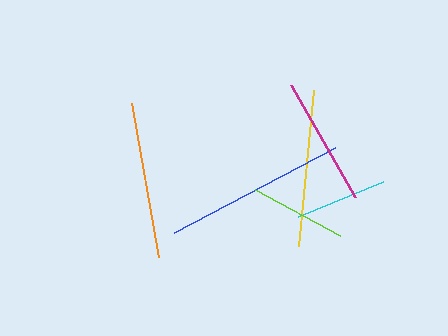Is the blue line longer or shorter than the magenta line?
The blue line is longer than the magenta line.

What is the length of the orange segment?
The orange segment is approximately 156 pixels long.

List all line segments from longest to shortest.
From longest to shortest: blue, yellow, orange, magenta, lime, cyan.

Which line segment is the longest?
The blue line is the longest at approximately 182 pixels.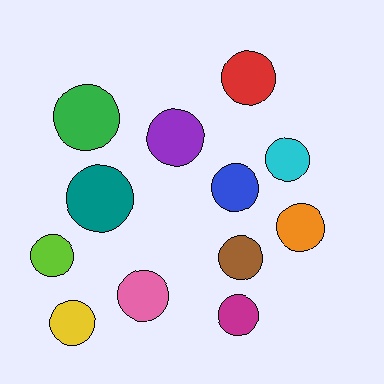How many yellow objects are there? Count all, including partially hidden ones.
There is 1 yellow object.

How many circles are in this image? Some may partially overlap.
There are 12 circles.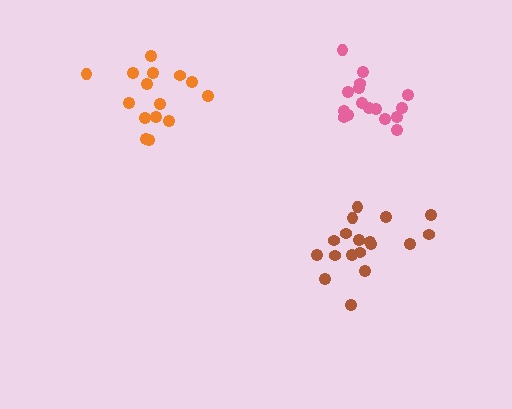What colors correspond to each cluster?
The clusters are colored: pink, brown, orange.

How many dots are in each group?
Group 1: 16 dots, Group 2: 18 dots, Group 3: 15 dots (49 total).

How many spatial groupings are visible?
There are 3 spatial groupings.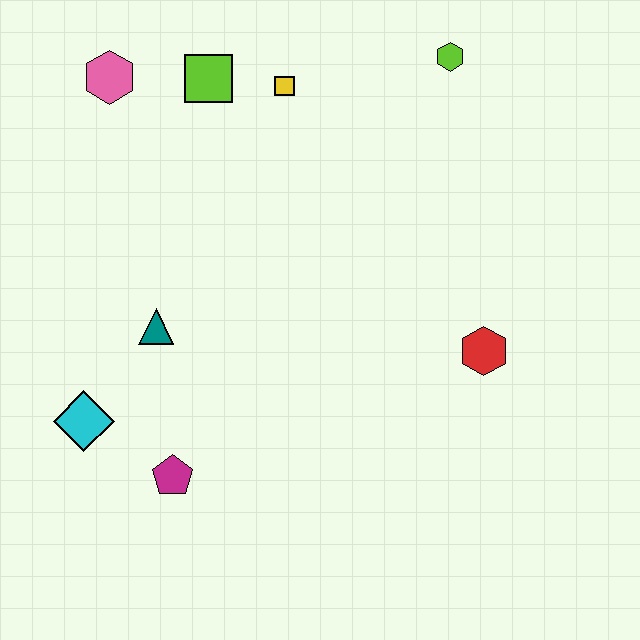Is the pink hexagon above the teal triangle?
Yes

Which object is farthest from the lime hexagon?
The cyan diamond is farthest from the lime hexagon.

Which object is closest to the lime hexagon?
The yellow square is closest to the lime hexagon.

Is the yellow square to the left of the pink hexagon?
No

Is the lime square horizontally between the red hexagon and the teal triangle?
Yes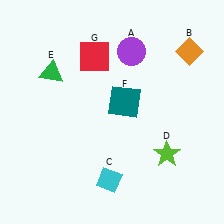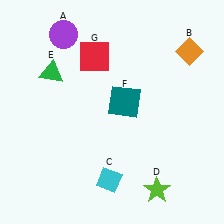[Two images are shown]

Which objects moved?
The objects that moved are: the purple circle (A), the lime star (D).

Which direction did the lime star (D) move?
The lime star (D) moved down.